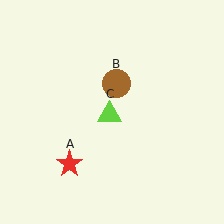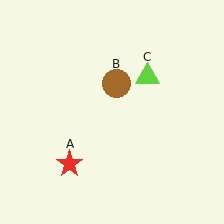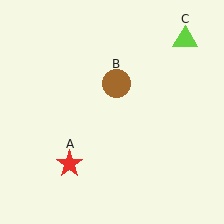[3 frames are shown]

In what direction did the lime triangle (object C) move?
The lime triangle (object C) moved up and to the right.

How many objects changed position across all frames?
1 object changed position: lime triangle (object C).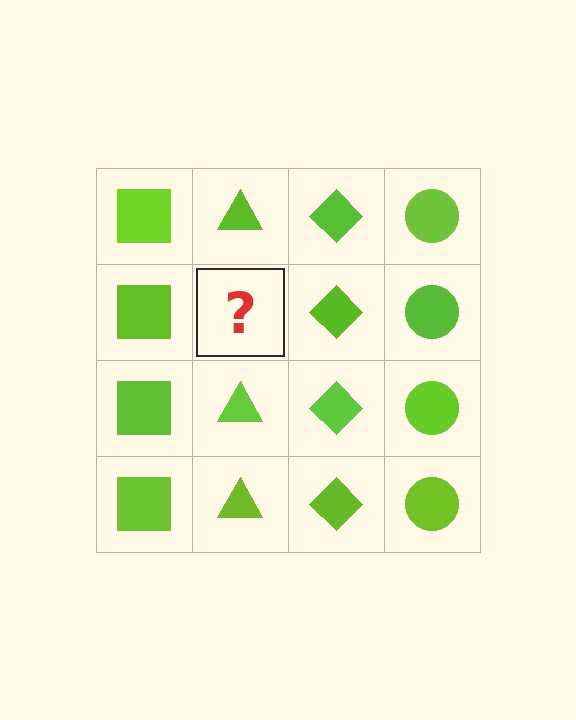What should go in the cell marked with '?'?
The missing cell should contain a lime triangle.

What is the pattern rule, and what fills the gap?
The rule is that each column has a consistent shape. The gap should be filled with a lime triangle.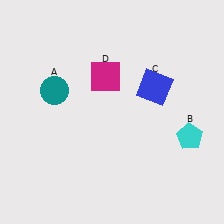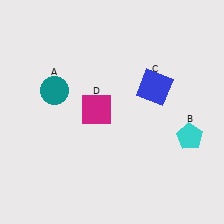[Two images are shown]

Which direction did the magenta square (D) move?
The magenta square (D) moved down.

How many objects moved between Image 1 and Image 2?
1 object moved between the two images.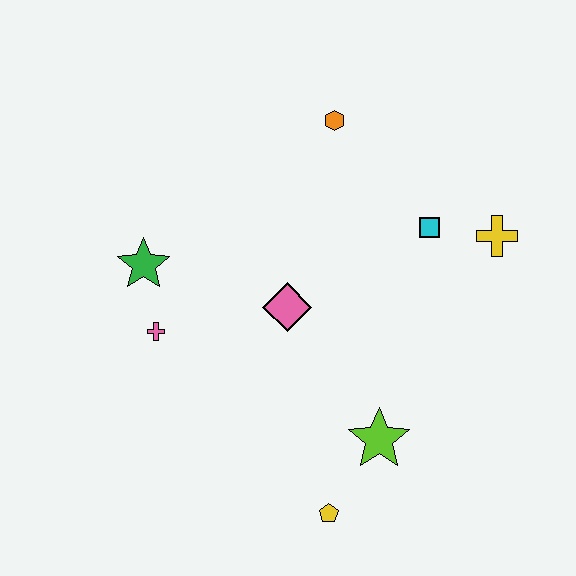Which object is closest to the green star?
The pink cross is closest to the green star.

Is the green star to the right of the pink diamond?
No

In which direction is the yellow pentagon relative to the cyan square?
The yellow pentagon is below the cyan square.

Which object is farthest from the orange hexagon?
The yellow pentagon is farthest from the orange hexagon.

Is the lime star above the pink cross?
No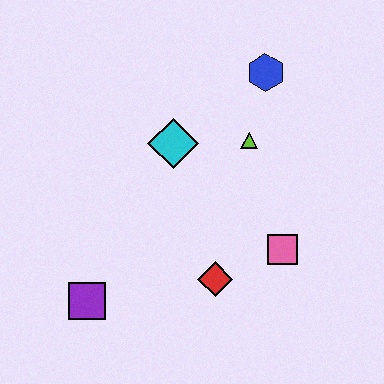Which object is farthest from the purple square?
The blue hexagon is farthest from the purple square.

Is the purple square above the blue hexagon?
No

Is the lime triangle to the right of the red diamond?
Yes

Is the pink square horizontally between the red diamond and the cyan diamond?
No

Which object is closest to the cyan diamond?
The lime triangle is closest to the cyan diamond.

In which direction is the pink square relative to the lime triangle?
The pink square is below the lime triangle.